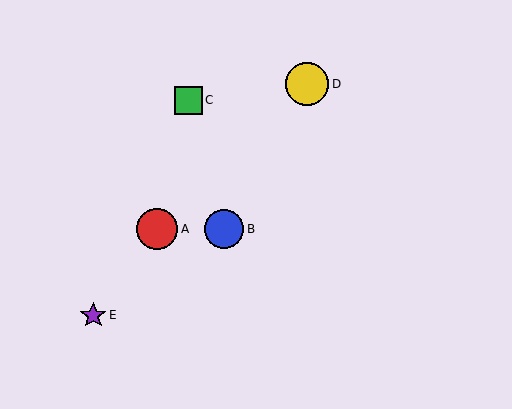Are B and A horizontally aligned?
Yes, both are at y≈229.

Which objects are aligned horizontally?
Objects A, B are aligned horizontally.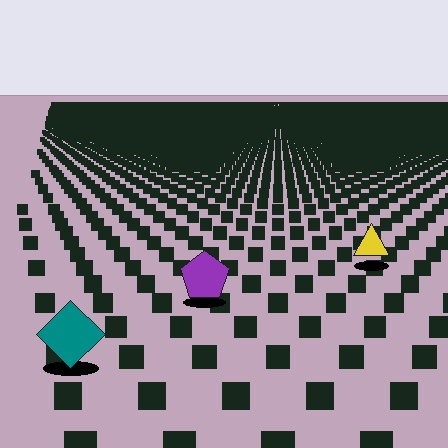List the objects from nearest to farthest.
From nearest to farthest: the teal diamond, the purple pentagon, the yellow triangle.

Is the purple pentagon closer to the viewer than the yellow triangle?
Yes. The purple pentagon is closer — you can tell from the texture gradient: the ground texture is coarser near it.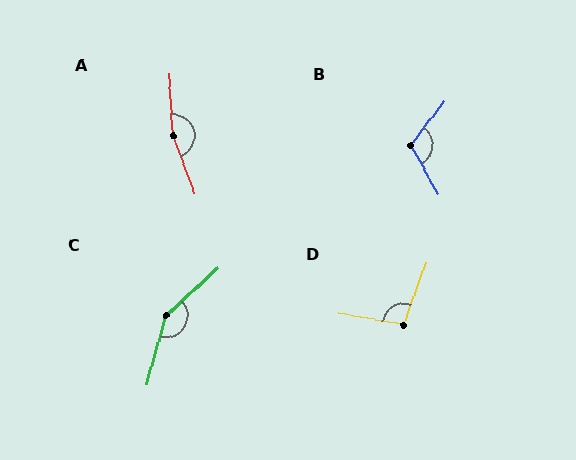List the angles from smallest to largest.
D (101°), B (114°), C (148°), A (163°).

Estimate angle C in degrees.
Approximately 148 degrees.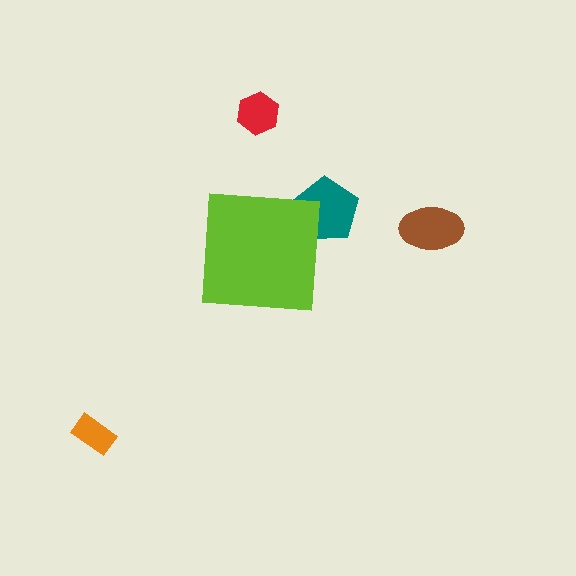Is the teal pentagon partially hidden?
Yes, the teal pentagon is partially hidden behind the lime square.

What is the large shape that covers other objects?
A lime square.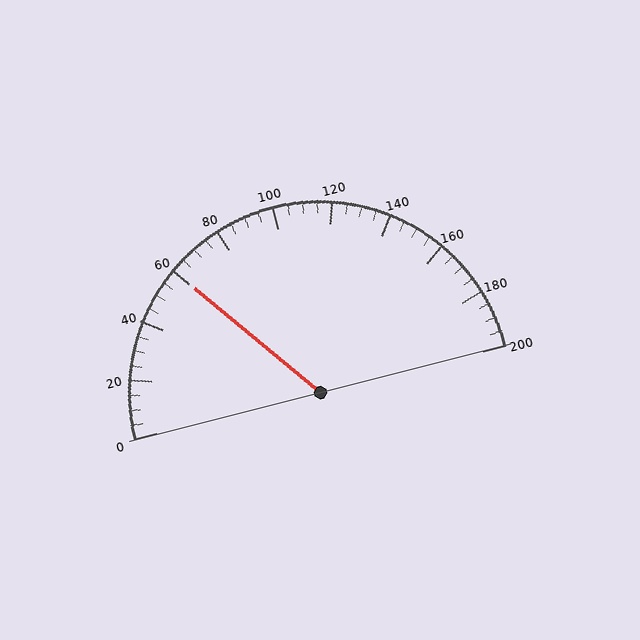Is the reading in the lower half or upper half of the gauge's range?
The reading is in the lower half of the range (0 to 200).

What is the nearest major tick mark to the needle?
The nearest major tick mark is 60.